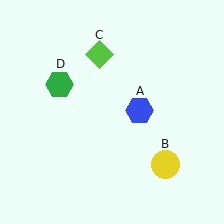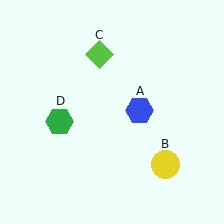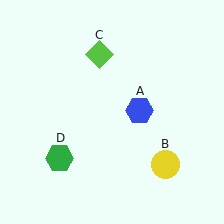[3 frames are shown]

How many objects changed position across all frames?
1 object changed position: green hexagon (object D).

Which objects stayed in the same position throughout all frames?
Blue hexagon (object A) and yellow circle (object B) and lime diamond (object C) remained stationary.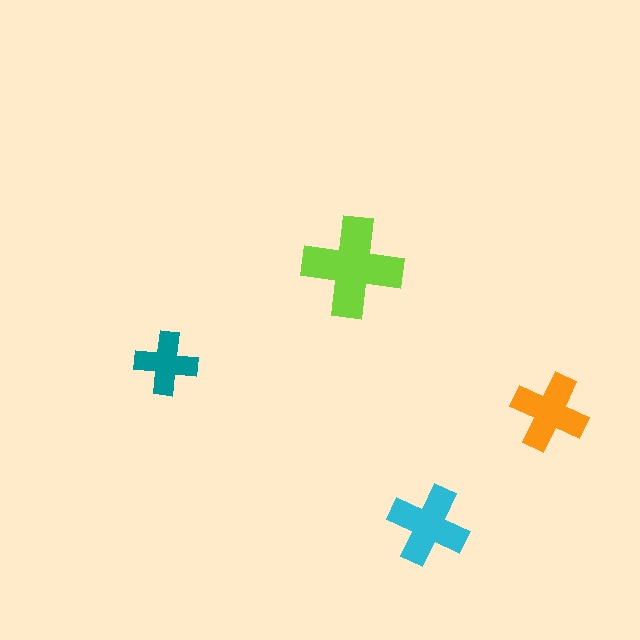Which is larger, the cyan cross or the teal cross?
The cyan one.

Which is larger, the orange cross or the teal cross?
The orange one.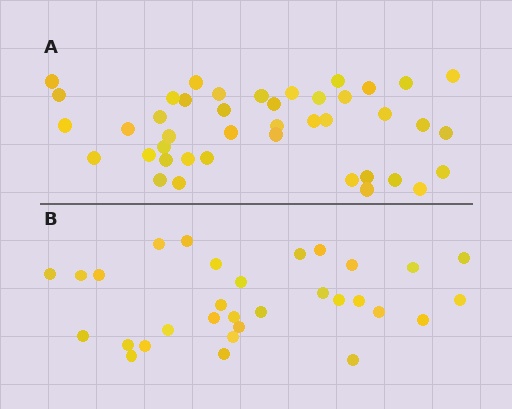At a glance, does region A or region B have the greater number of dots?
Region A (the top region) has more dots.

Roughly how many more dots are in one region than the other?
Region A has roughly 12 or so more dots than region B.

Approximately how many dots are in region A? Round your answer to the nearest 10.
About 40 dots. (The exact count is 42, which rounds to 40.)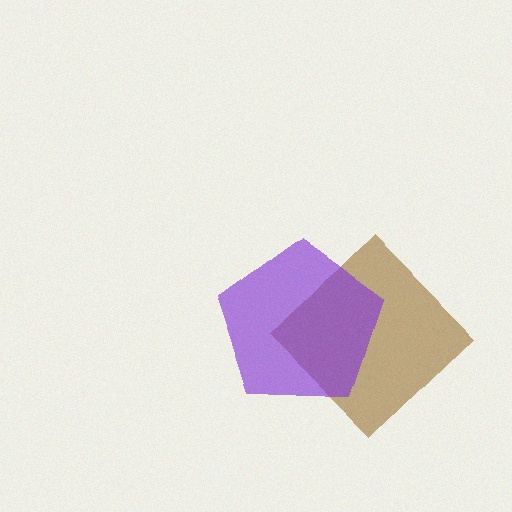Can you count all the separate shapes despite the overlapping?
Yes, there are 2 separate shapes.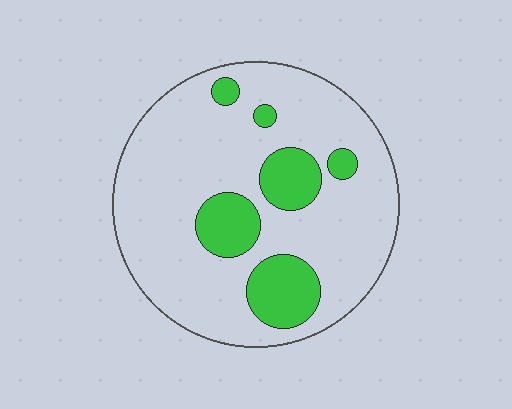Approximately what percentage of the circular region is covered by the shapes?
Approximately 20%.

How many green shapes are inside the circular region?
6.